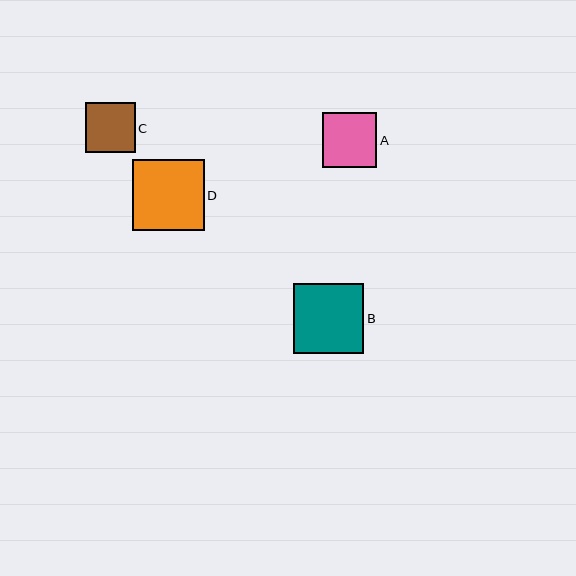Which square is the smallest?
Square C is the smallest with a size of approximately 49 pixels.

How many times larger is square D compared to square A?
Square D is approximately 1.3 times the size of square A.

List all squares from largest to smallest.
From largest to smallest: D, B, A, C.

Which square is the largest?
Square D is the largest with a size of approximately 71 pixels.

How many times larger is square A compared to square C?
Square A is approximately 1.1 times the size of square C.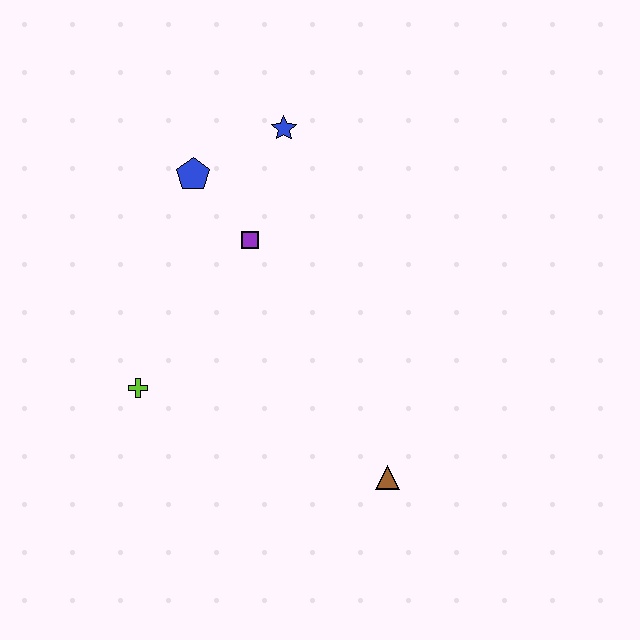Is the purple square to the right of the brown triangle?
No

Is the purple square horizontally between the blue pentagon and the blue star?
Yes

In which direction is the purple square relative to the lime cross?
The purple square is above the lime cross.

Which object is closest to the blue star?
The blue pentagon is closest to the blue star.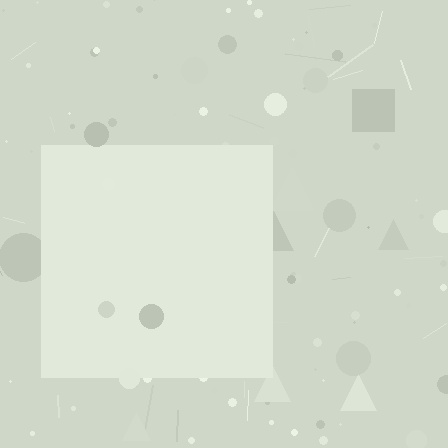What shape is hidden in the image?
A square is hidden in the image.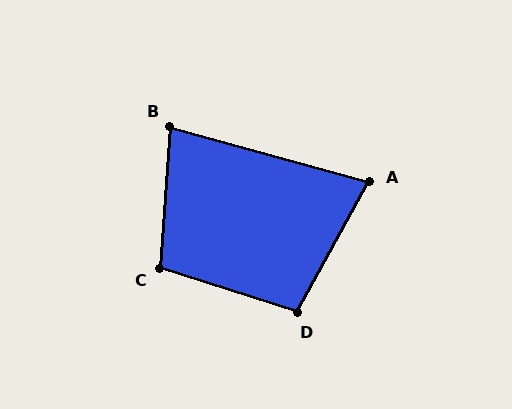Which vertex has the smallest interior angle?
A, at approximately 76 degrees.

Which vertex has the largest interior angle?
C, at approximately 104 degrees.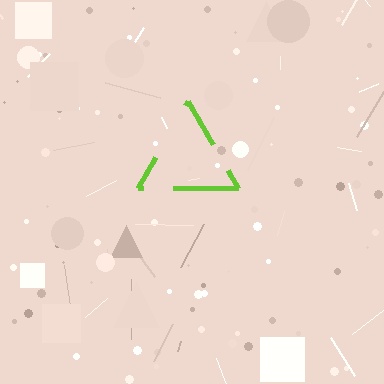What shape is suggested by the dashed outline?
The dashed outline suggests a triangle.